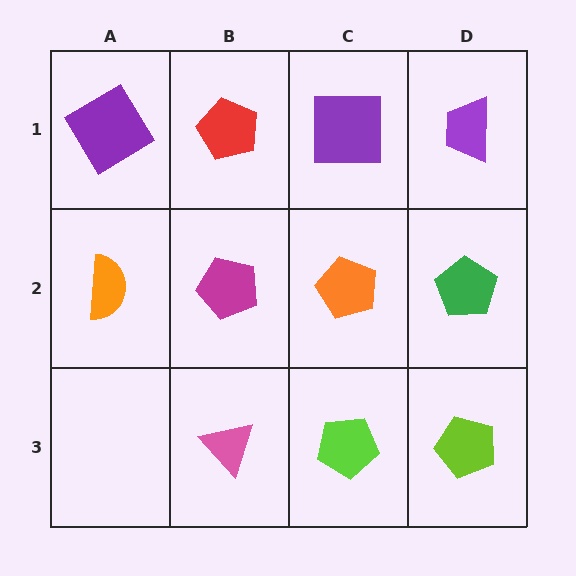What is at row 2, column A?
An orange semicircle.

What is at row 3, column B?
A pink triangle.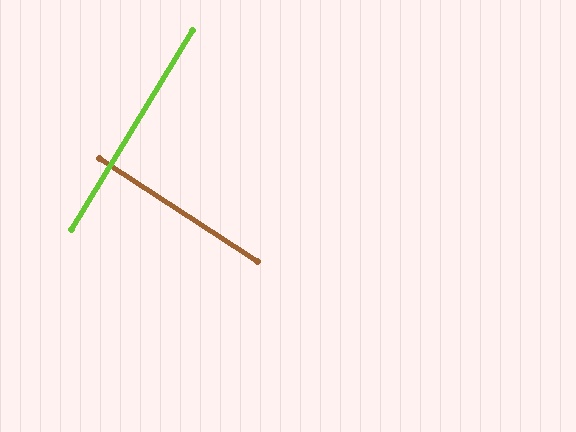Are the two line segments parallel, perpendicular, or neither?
Perpendicular — they meet at approximately 88°.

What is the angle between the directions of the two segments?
Approximately 88 degrees.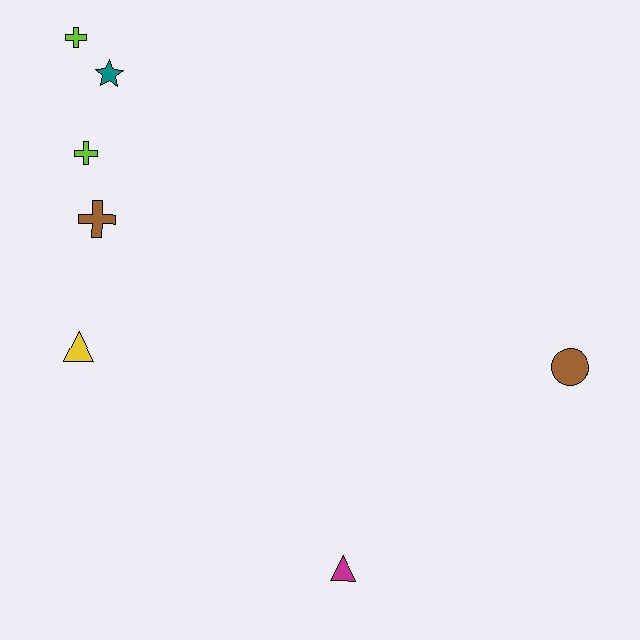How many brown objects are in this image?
There are 2 brown objects.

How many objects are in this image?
There are 7 objects.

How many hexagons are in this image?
There are no hexagons.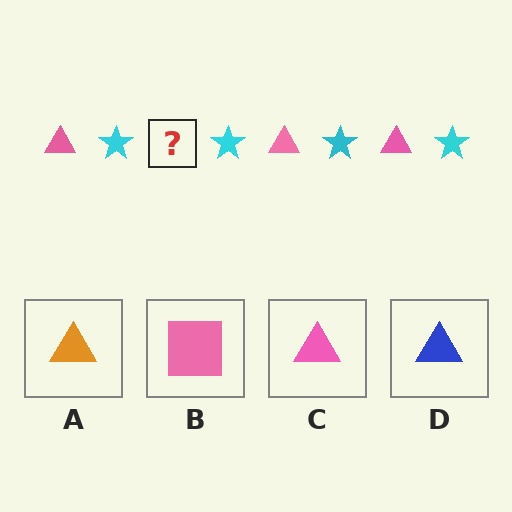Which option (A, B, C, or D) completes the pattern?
C.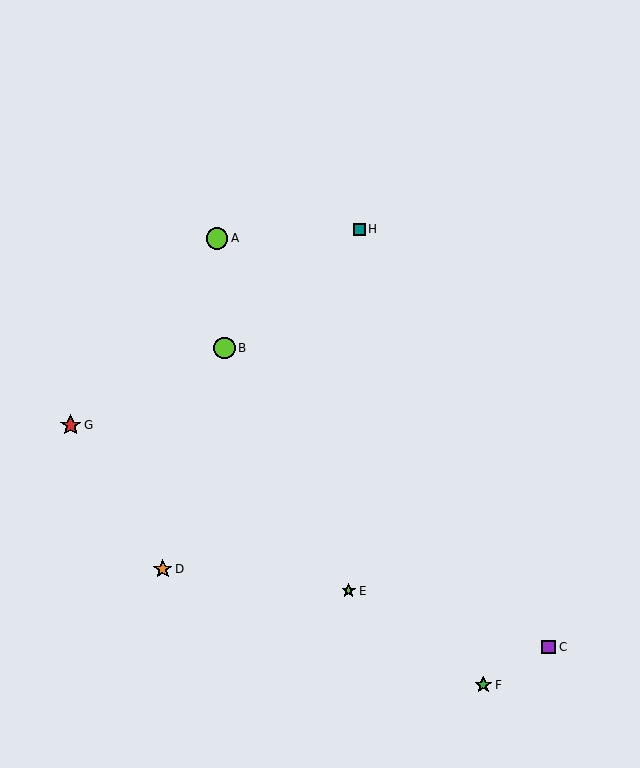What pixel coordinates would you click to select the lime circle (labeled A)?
Click at (217, 238) to select the lime circle A.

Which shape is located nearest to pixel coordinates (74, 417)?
The red star (labeled G) at (71, 425) is nearest to that location.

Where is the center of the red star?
The center of the red star is at (71, 425).